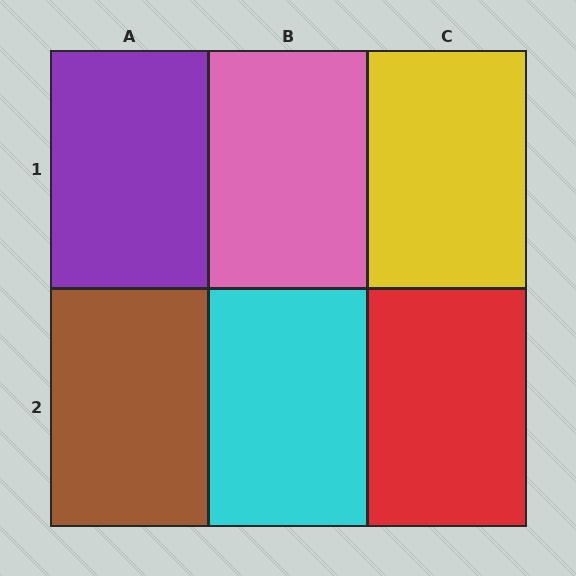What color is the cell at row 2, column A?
Brown.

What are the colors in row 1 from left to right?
Purple, pink, yellow.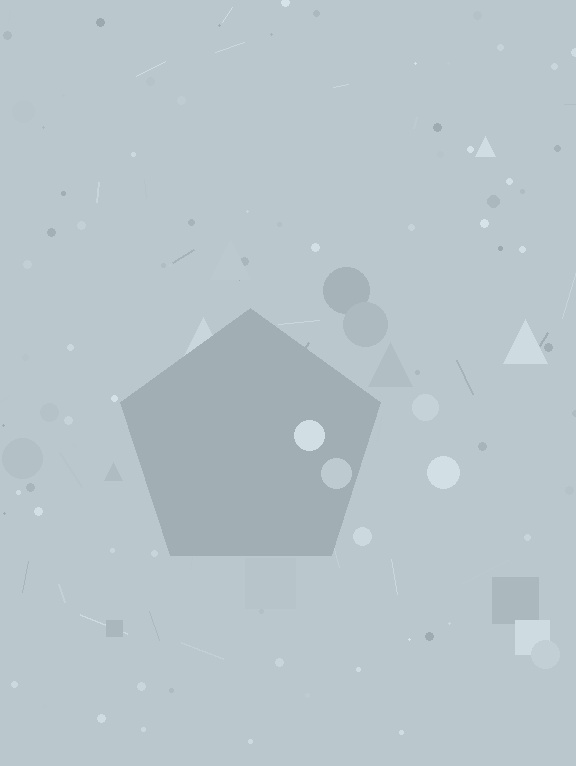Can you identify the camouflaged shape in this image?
The camouflaged shape is a pentagon.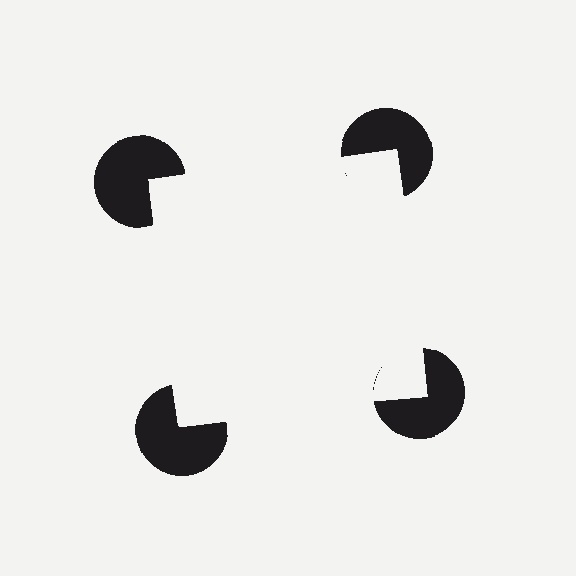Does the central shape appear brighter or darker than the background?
It typically appears slightly brighter than the background, even though no actual brightness change is drawn.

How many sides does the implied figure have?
4 sides.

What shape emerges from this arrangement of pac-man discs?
An illusory square — its edges are inferred from the aligned wedge cuts in the pac-man discs, not physically drawn.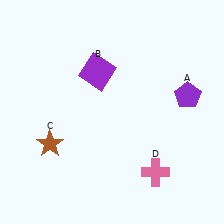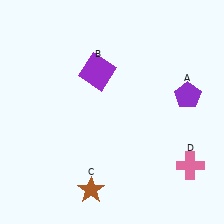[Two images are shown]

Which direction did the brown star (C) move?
The brown star (C) moved down.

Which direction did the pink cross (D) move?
The pink cross (D) moved right.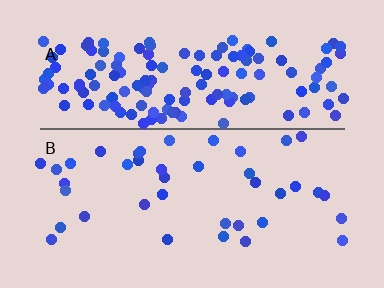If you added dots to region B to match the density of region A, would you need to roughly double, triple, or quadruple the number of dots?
Approximately quadruple.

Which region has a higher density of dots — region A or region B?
A (the top).